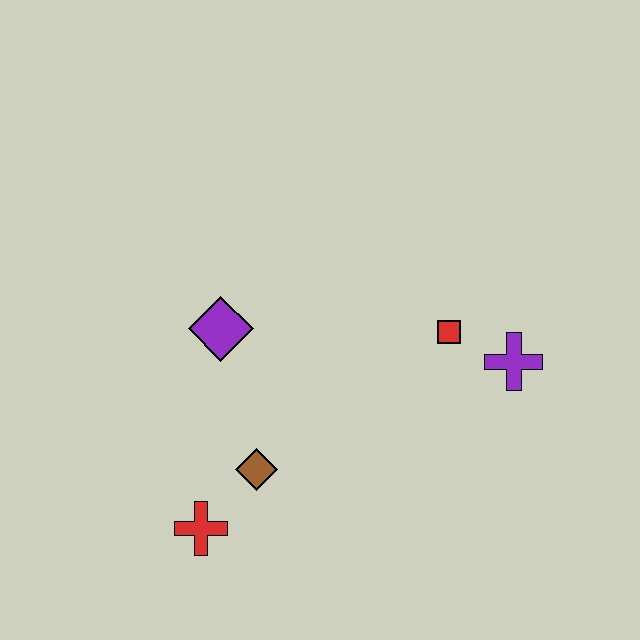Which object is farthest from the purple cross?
The red cross is farthest from the purple cross.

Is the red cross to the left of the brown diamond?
Yes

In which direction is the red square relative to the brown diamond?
The red square is to the right of the brown diamond.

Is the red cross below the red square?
Yes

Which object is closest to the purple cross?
The red square is closest to the purple cross.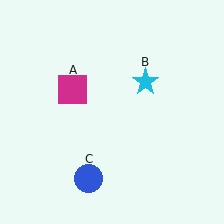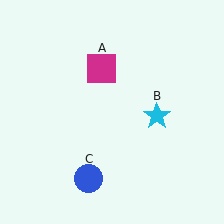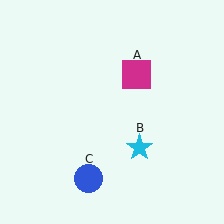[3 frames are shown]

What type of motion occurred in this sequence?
The magenta square (object A), cyan star (object B) rotated clockwise around the center of the scene.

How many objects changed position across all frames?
2 objects changed position: magenta square (object A), cyan star (object B).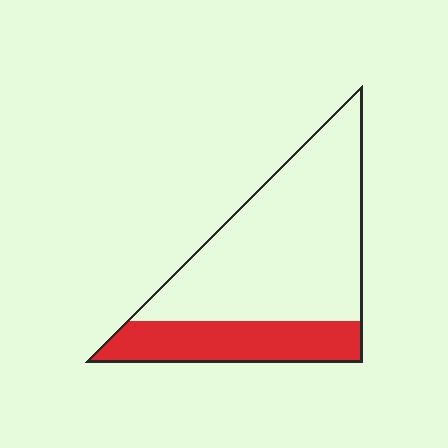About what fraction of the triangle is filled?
About one quarter (1/4).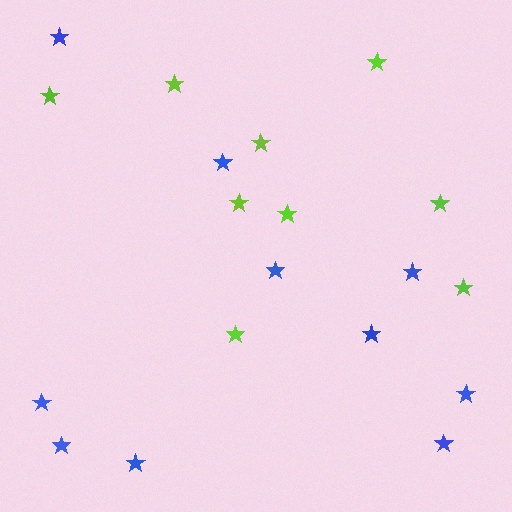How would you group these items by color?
There are 2 groups: one group of lime stars (9) and one group of blue stars (10).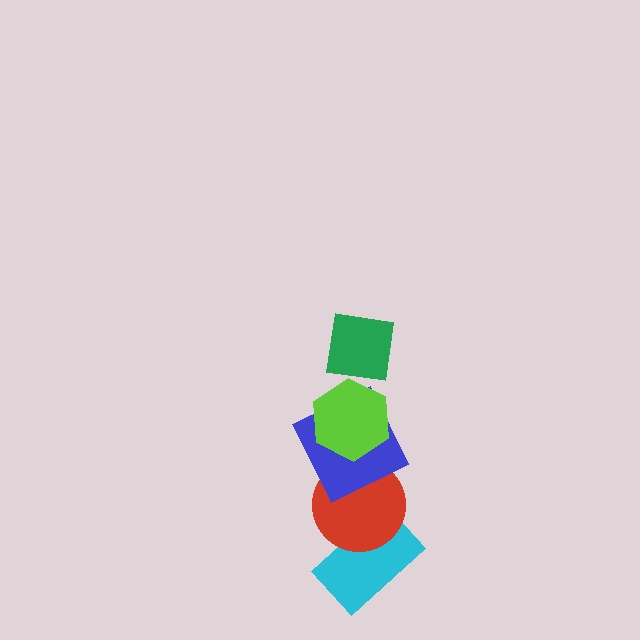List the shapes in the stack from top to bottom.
From top to bottom: the green square, the lime hexagon, the blue square, the red circle, the cyan rectangle.